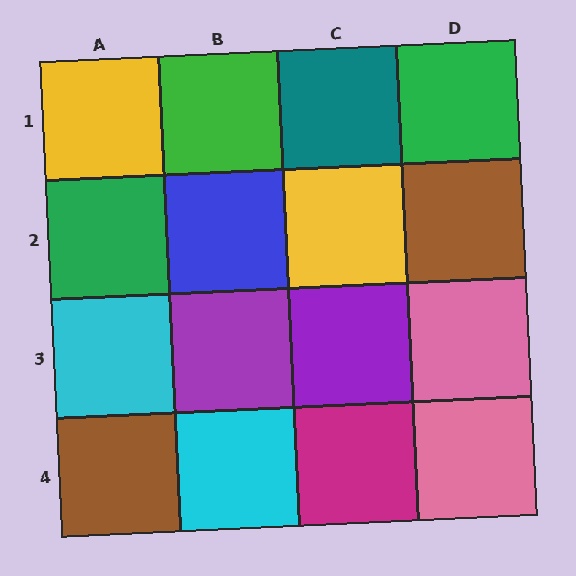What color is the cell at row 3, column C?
Purple.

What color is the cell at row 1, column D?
Green.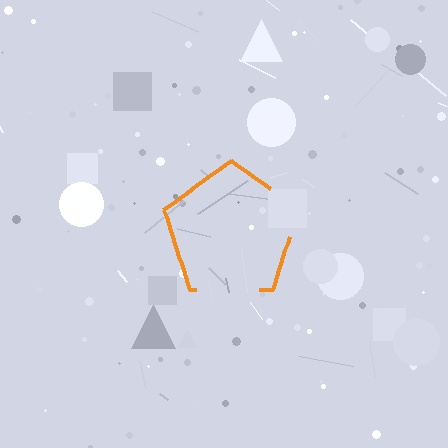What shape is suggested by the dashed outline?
The dashed outline suggests a pentagon.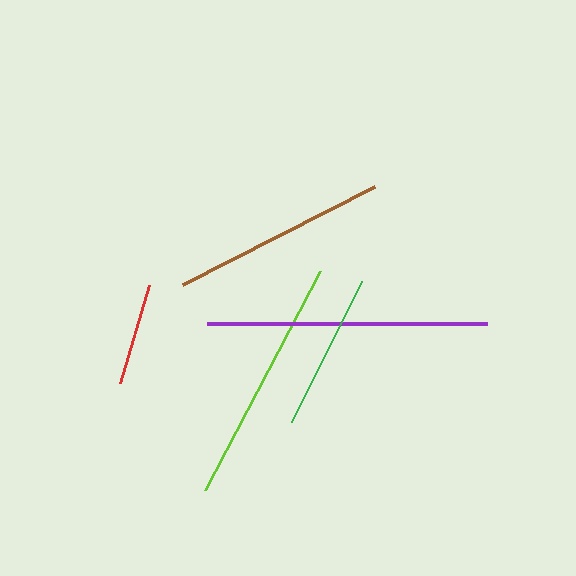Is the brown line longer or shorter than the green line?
The brown line is longer than the green line.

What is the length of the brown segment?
The brown segment is approximately 215 pixels long.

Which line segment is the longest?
The purple line is the longest at approximately 280 pixels.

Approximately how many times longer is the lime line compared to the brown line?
The lime line is approximately 1.2 times the length of the brown line.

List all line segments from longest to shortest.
From longest to shortest: purple, lime, brown, green, red.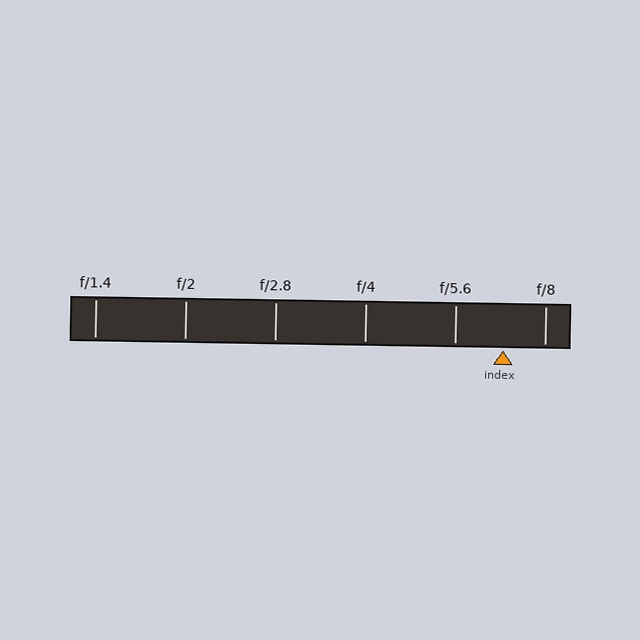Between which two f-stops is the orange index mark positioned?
The index mark is between f/5.6 and f/8.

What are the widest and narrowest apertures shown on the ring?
The widest aperture shown is f/1.4 and the narrowest is f/8.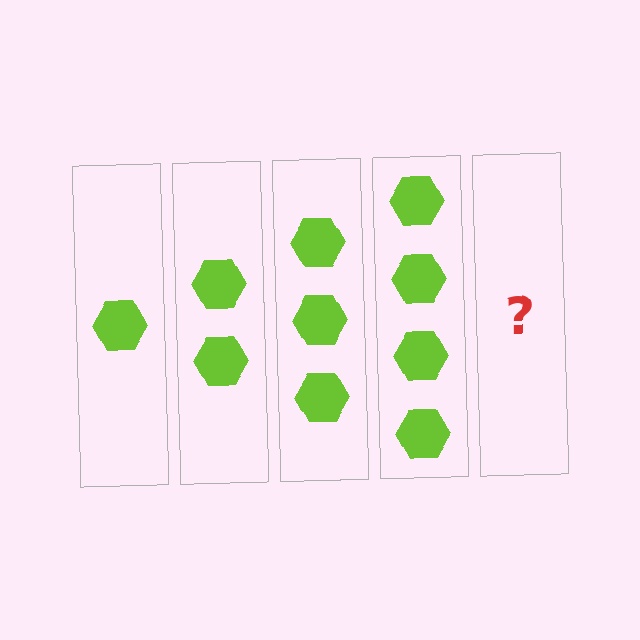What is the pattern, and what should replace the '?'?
The pattern is that each step adds one more hexagon. The '?' should be 5 hexagons.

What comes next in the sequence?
The next element should be 5 hexagons.